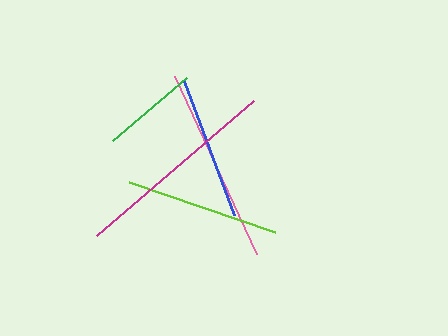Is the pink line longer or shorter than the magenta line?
The magenta line is longer than the pink line.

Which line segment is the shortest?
The green line is the shortest at approximately 98 pixels.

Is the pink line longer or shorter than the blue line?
The pink line is longer than the blue line.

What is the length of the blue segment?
The blue segment is approximately 143 pixels long.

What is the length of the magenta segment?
The magenta segment is approximately 207 pixels long.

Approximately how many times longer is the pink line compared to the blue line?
The pink line is approximately 1.4 times the length of the blue line.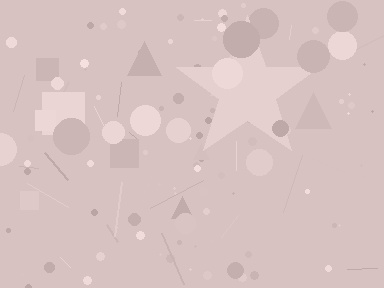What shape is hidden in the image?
A star is hidden in the image.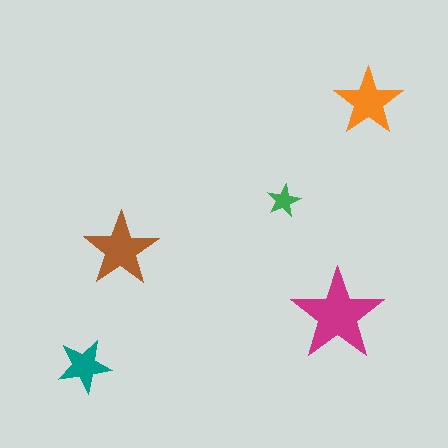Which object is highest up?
The orange star is topmost.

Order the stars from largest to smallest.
the magenta one, the brown one, the orange one, the teal one, the green one.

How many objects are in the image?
There are 5 objects in the image.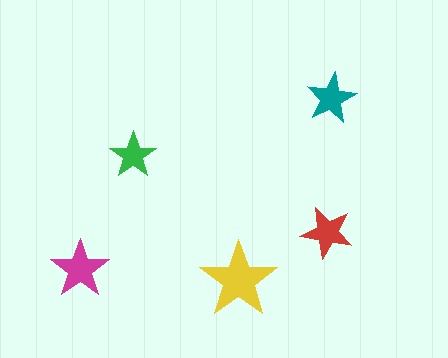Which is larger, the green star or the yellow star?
The yellow one.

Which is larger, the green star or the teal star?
The teal one.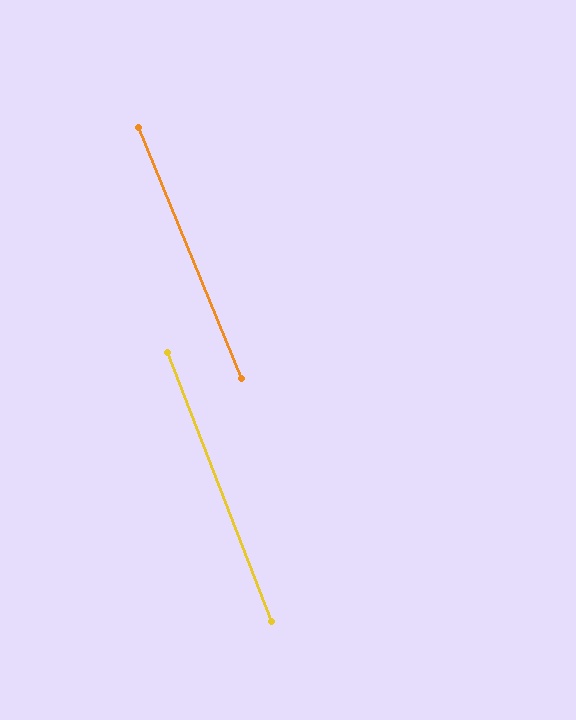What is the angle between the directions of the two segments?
Approximately 1 degree.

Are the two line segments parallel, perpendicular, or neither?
Parallel — their directions differ by only 1.2°.